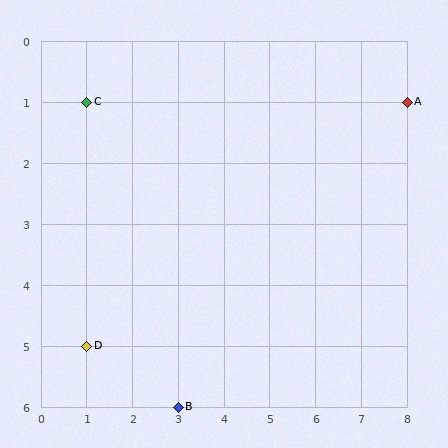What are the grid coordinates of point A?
Point A is at grid coordinates (8, 1).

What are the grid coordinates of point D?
Point D is at grid coordinates (1, 5).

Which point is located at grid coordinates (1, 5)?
Point D is at (1, 5).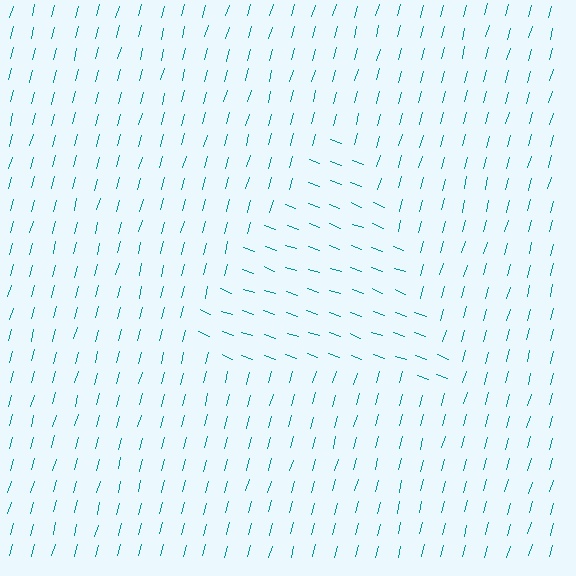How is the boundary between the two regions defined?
The boundary is defined purely by a change in line orientation (approximately 86 degrees difference). All lines are the same color and thickness.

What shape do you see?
I see a triangle.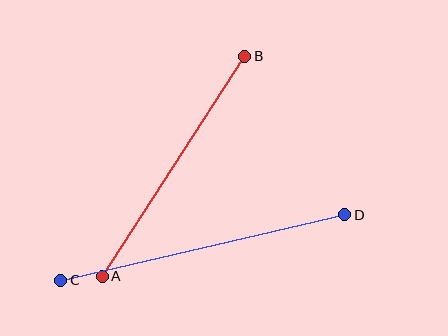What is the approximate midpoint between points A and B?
The midpoint is at approximately (174, 166) pixels.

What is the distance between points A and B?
The distance is approximately 263 pixels.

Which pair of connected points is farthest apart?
Points C and D are farthest apart.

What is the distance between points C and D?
The distance is approximately 291 pixels.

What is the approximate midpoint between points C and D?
The midpoint is at approximately (203, 248) pixels.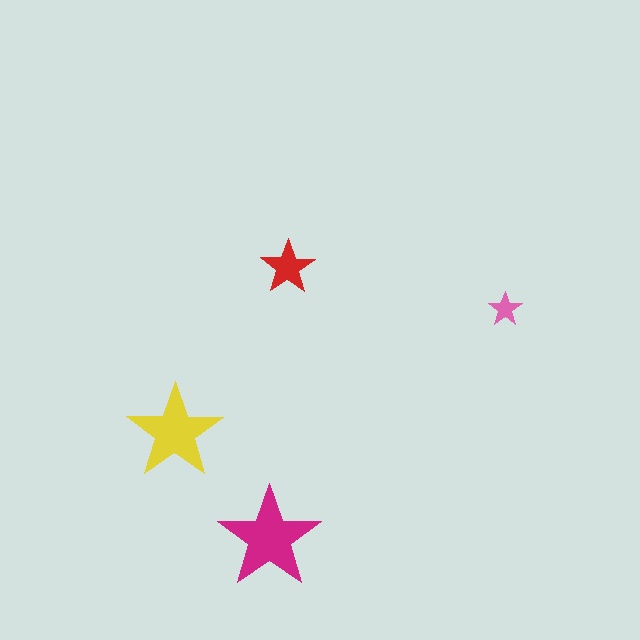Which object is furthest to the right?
The pink star is rightmost.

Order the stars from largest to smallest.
the magenta one, the yellow one, the red one, the pink one.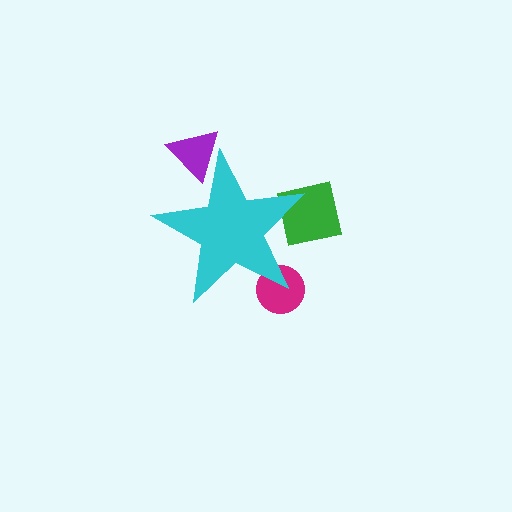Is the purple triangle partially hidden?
Yes, the purple triangle is partially hidden behind the cyan star.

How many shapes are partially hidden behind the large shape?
3 shapes are partially hidden.